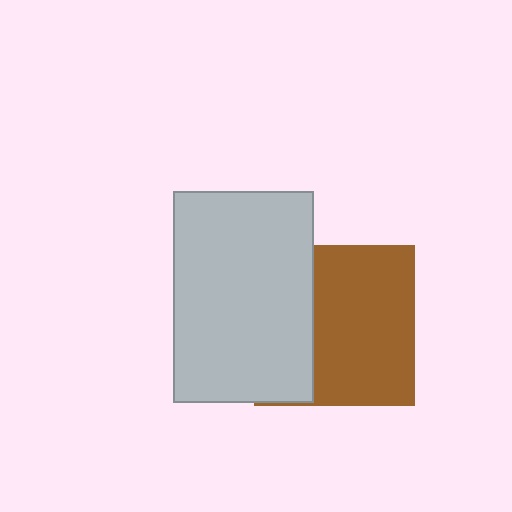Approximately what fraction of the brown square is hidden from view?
Roughly 37% of the brown square is hidden behind the light gray rectangle.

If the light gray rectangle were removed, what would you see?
You would see the complete brown square.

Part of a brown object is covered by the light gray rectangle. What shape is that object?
It is a square.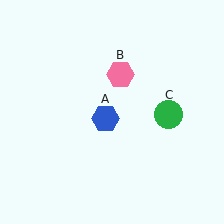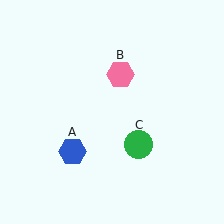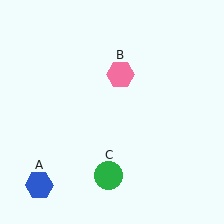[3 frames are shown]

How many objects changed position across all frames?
2 objects changed position: blue hexagon (object A), green circle (object C).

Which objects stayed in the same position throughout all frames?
Pink hexagon (object B) remained stationary.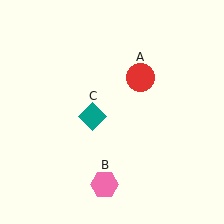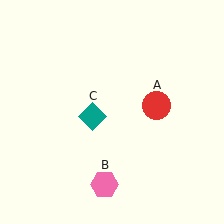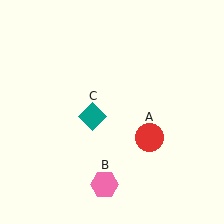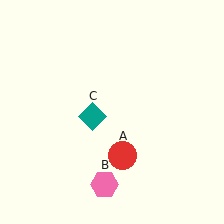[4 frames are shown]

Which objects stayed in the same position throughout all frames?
Pink hexagon (object B) and teal diamond (object C) remained stationary.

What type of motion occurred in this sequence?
The red circle (object A) rotated clockwise around the center of the scene.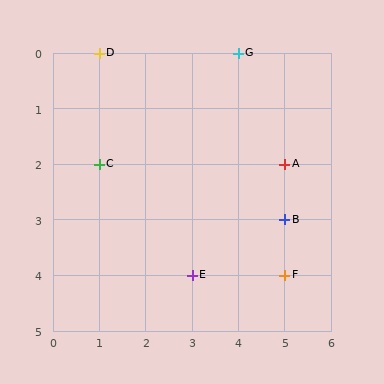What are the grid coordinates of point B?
Point B is at grid coordinates (5, 3).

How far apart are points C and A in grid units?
Points C and A are 4 columns apart.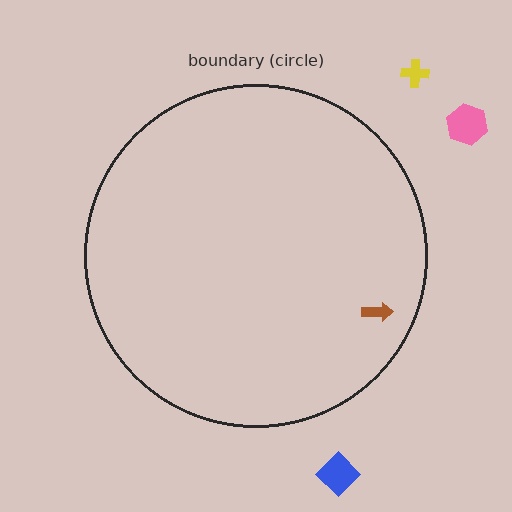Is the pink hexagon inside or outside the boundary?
Outside.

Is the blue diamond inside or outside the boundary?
Outside.